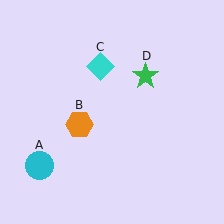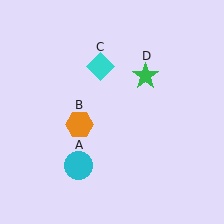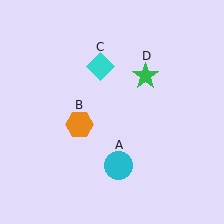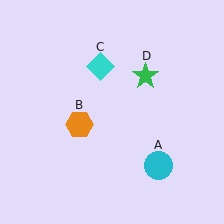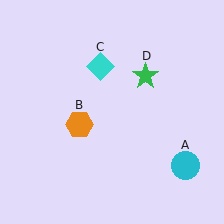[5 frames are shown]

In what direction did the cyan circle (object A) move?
The cyan circle (object A) moved right.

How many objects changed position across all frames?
1 object changed position: cyan circle (object A).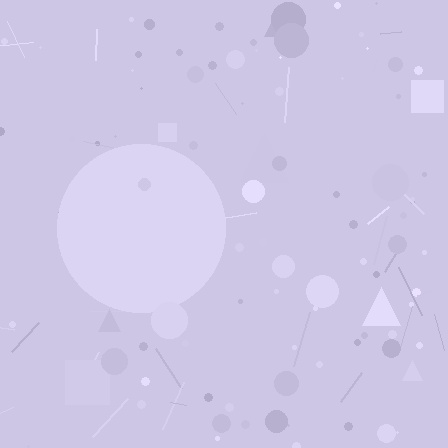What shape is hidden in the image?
A circle is hidden in the image.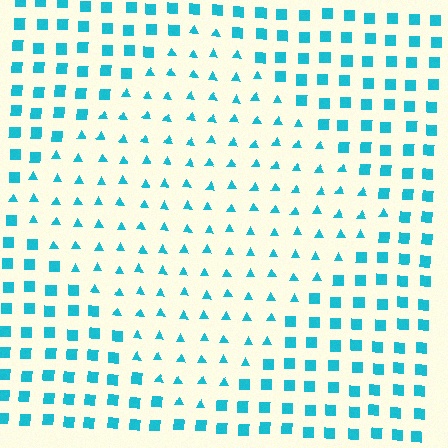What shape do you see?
I see a diamond.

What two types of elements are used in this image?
The image uses triangles inside the diamond region and squares outside it.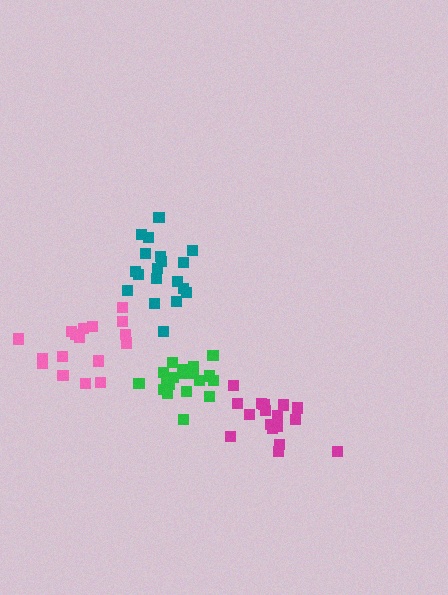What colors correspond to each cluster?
The clusters are colored: green, magenta, teal, pink.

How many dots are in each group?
Group 1: 20 dots, Group 2: 17 dots, Group 3: 19 dots, Group 4: 17 dots (73 total).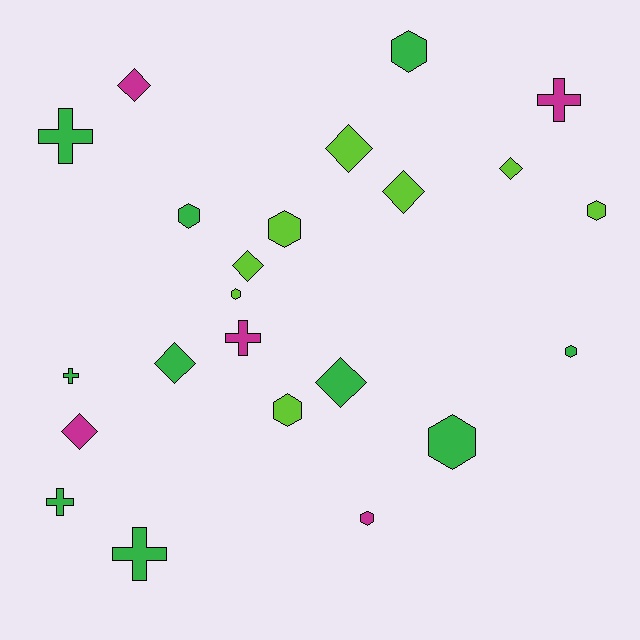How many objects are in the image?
There are 23 objects.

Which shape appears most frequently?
Hexagon, with 9 objects.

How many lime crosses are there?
There are no lime crosses.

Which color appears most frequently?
Green, with 10 objects.